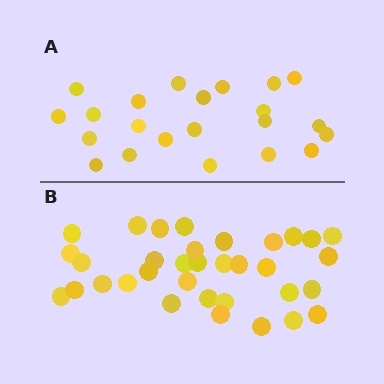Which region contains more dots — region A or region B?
Region B (the bottom region) has more dots.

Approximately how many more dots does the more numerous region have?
Region B has roughly 12 or so more dots than region A.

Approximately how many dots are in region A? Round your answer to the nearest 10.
About 20 dots. (The exact count is 22, which rounds to 20.)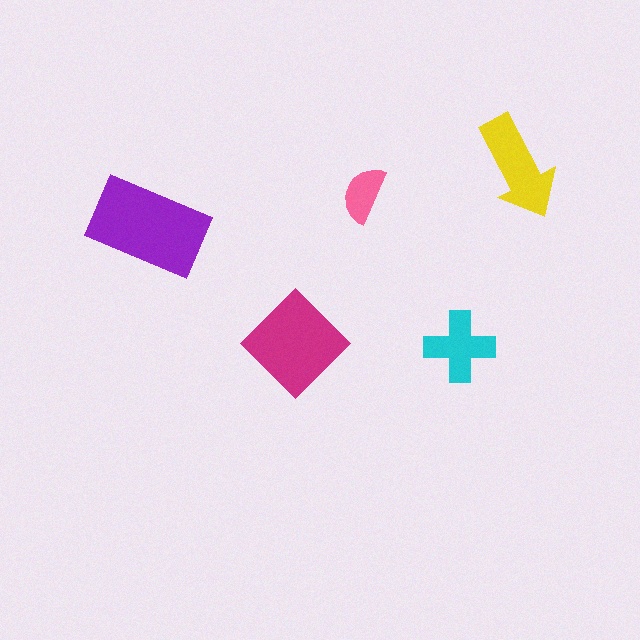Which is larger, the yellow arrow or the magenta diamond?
The magenta diamond.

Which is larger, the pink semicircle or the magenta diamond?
The magenta diamond.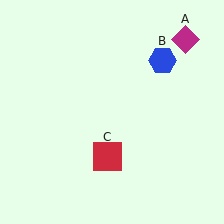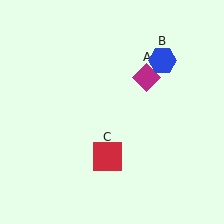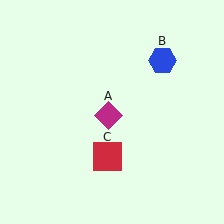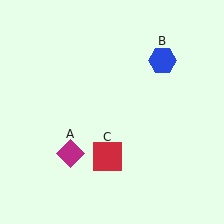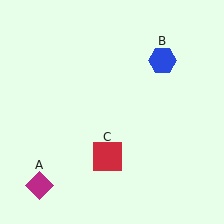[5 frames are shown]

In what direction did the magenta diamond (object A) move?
The magenta diamond (object A) moved down and to the left.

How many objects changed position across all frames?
1 object changed position: magenta diamond (object A).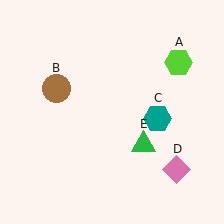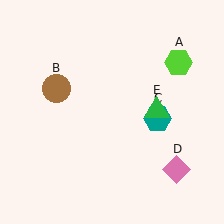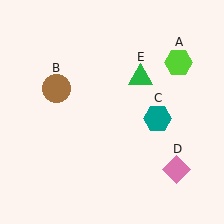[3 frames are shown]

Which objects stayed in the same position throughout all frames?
Lime hexagon (object A) and brown circle (object B) and teal hexagon (object C) and pink diamond (object D) remained stationary.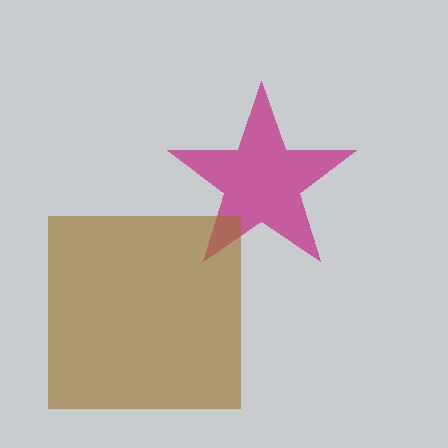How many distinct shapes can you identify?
There are 2 distinct shapes: a magenta star, a brown square.